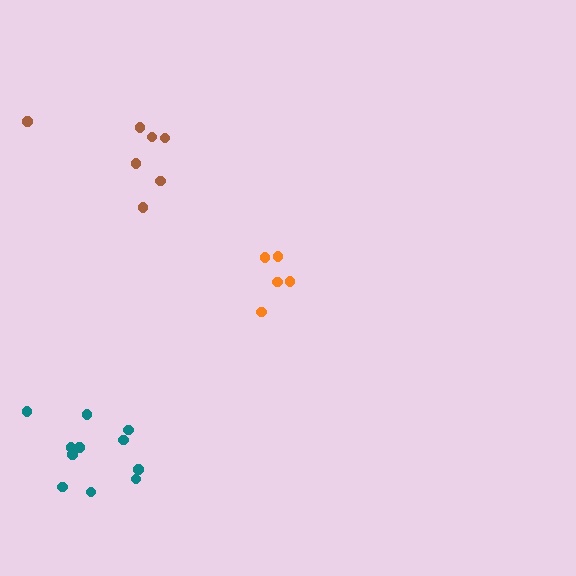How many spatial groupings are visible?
There are 3 spatial groupings.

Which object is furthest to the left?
The teal cluster is leftmost.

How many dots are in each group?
Group 1: 7 dots, Group 2: 11 dots, Group 3: 5 dots (23 total).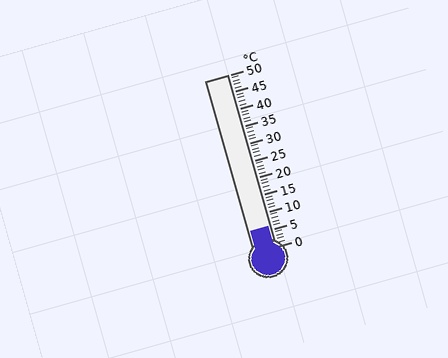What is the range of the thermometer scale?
The thermometer scale ranges from 0°C to 50°C.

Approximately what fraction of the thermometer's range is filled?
The thermometer is filled to approximately 10% of its range.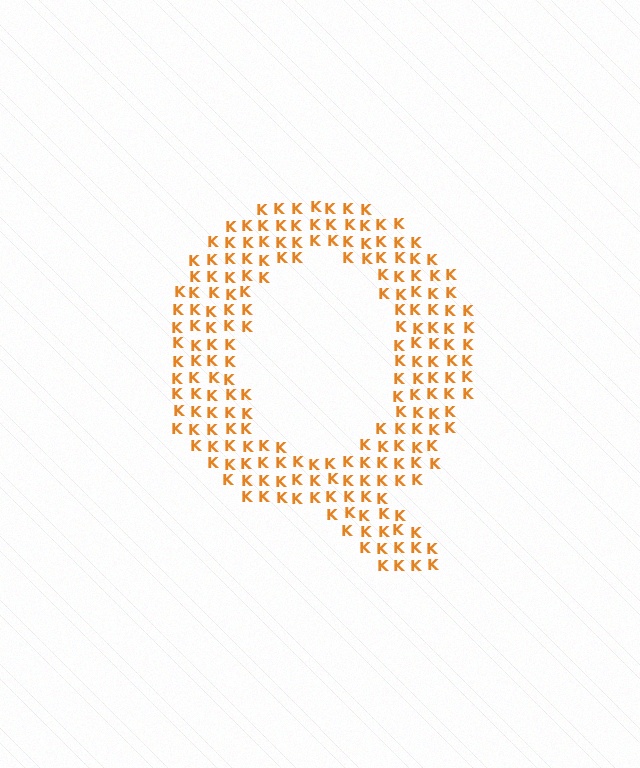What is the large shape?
The large shape is the letter Q.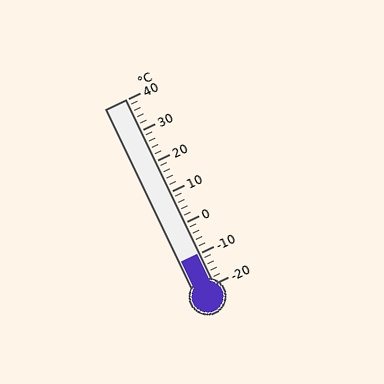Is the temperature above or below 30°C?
The temperature is below 30°C.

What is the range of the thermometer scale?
The thermometer scale ranges from -20°C to 40°C.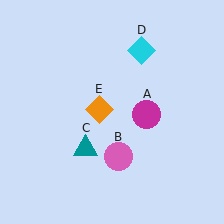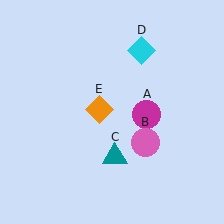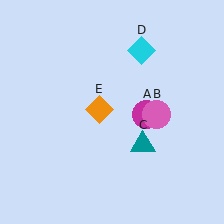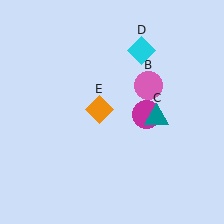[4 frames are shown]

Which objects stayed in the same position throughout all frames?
Magenta circle (object A) and cyan diamond (object D) and orange diamond (object E) remained stationary.